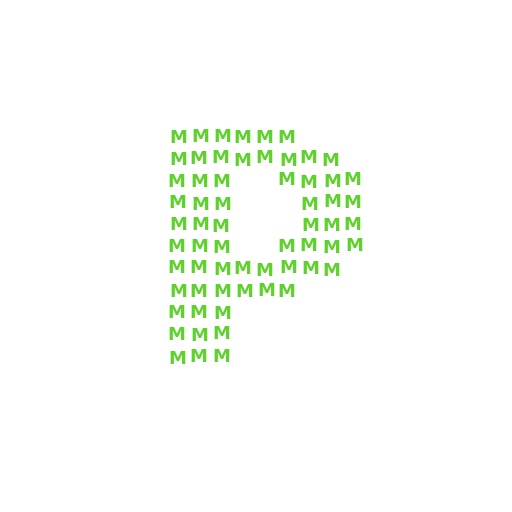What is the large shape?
The large shape is the letter P.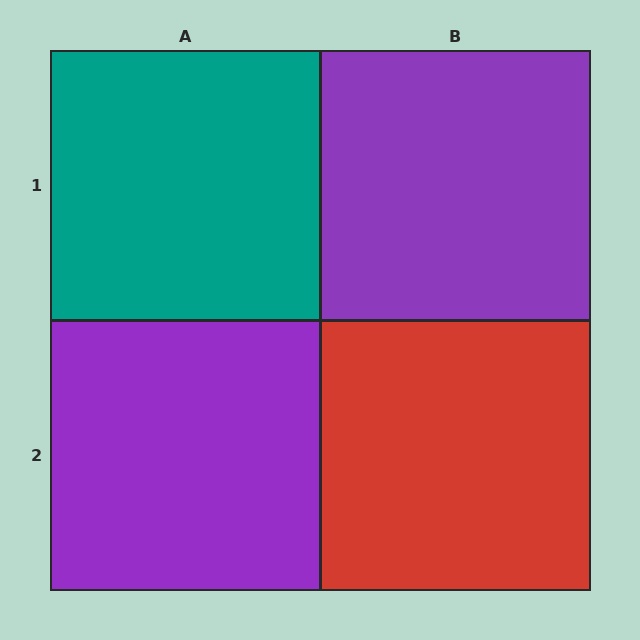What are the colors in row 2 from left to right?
Purple, red.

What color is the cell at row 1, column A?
Teal.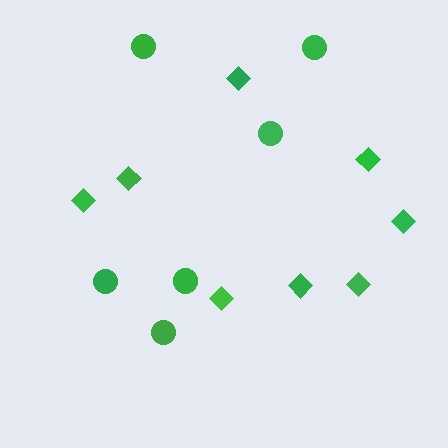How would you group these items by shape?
There are 2 groups: one group of diamonds (8) and one group of circles (6).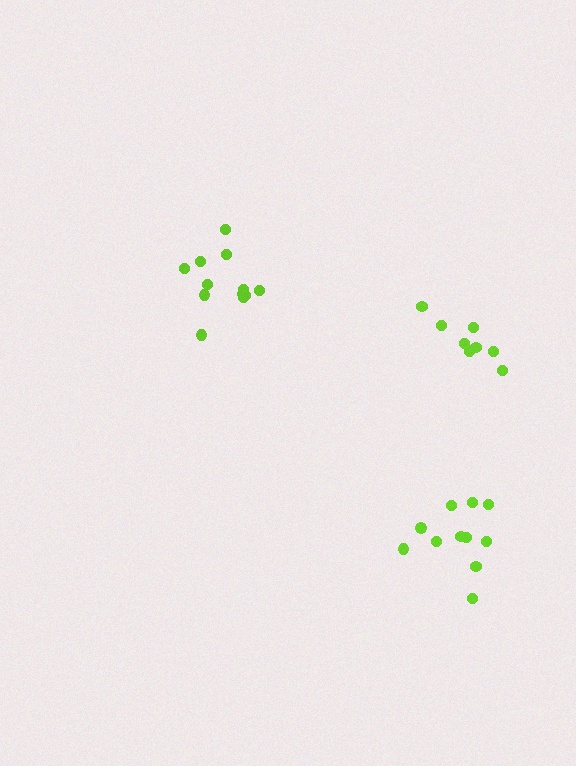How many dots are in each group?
Group 1: 11 dots, Group 2: 8 dots, Group 3: 12 dots (31 total).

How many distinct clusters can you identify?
There are 3 distinct clusters.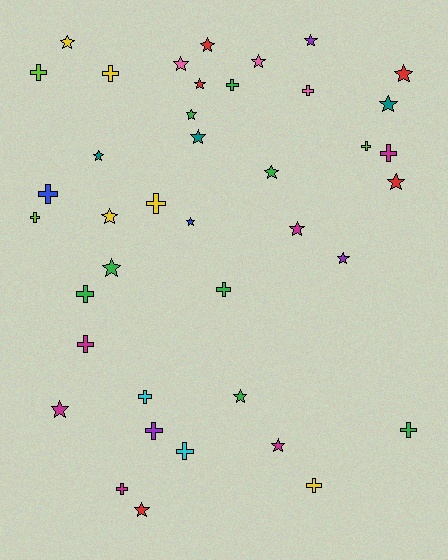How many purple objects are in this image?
There are 3 purple objects.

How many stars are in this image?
There are 22 stars.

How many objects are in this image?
There are 40 objects.